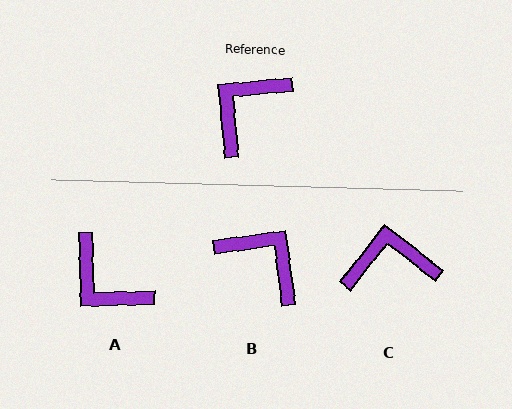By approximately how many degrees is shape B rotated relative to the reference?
Approximately 88 degrees clockwise.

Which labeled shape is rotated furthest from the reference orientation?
B, about 88 degrees away.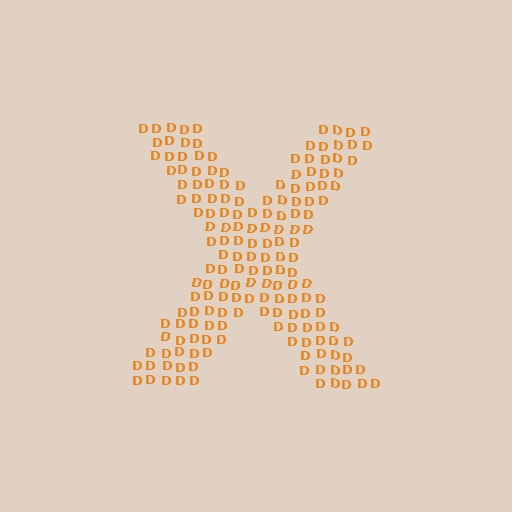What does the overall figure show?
The overall figure shows the letter X.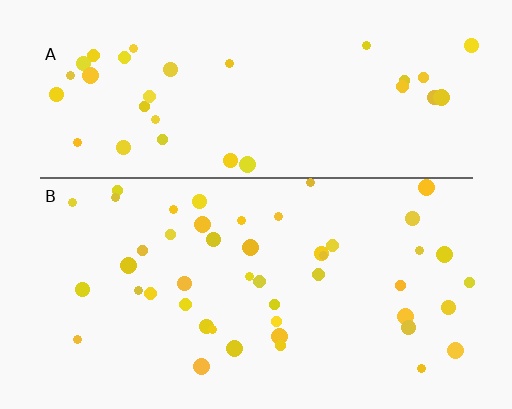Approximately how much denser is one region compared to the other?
Approximately 1.3× — region B over region A.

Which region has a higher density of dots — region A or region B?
B (the bottom).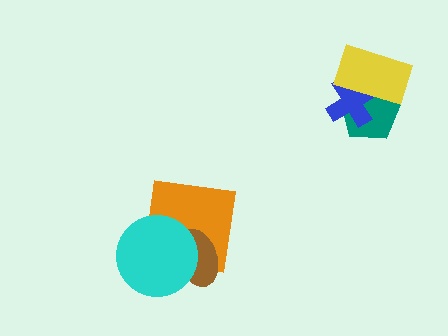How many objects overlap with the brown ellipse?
2 objects overlap with the brown ellipse.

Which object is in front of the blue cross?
The yellow rectangle is in front of the blue cross.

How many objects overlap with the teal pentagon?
2 objects overlap with the teal pentagon.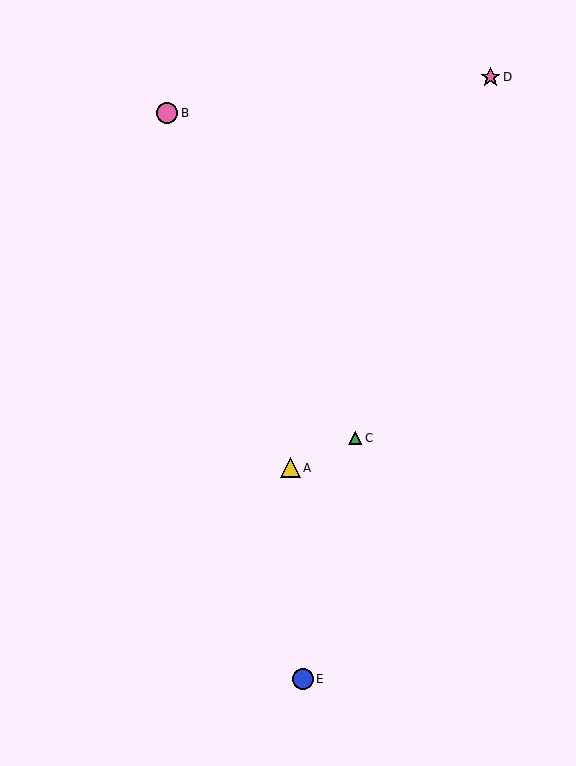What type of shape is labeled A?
Shape A is a yellow triangle.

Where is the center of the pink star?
The center of the pink star is at (491, 77).